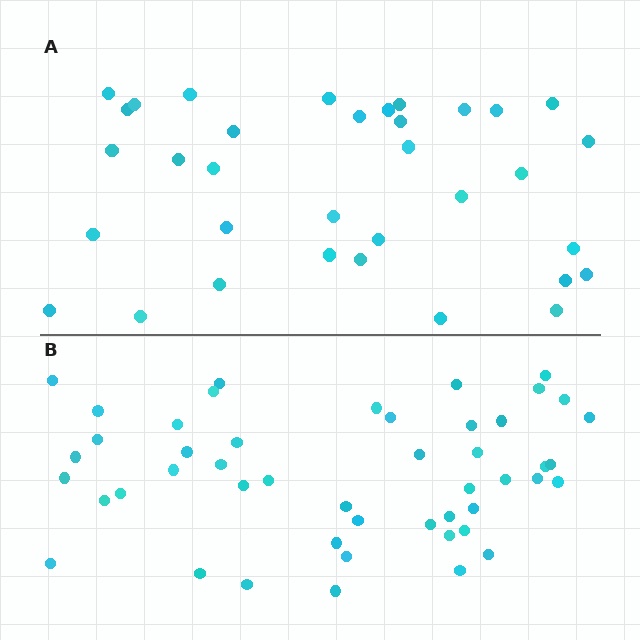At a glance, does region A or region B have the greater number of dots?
Region B (the bottom region) has more dots.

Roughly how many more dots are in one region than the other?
Region B has approximately 15 more dots than region A.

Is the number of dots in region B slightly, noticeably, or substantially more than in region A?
Region B has noticeably more, but not dramatically so. The ratio is roughly 1.4 to 1.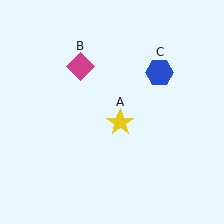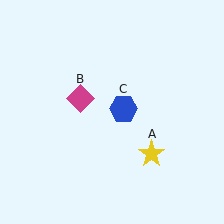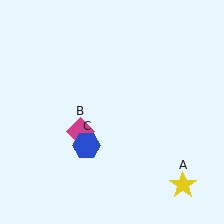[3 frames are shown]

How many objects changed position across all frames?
3 objects changed position: yellow star (object A), magenta diamond (object B), blue hexagon (object C).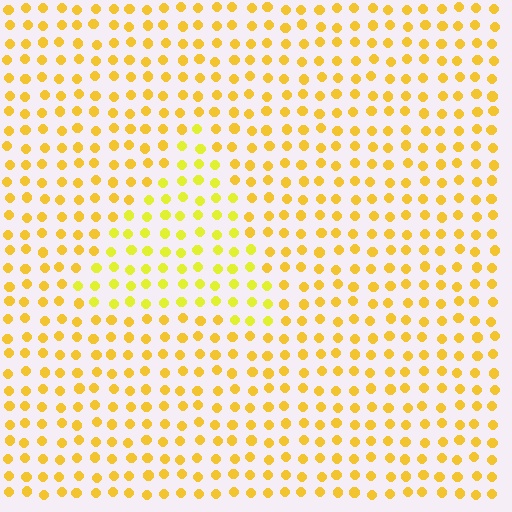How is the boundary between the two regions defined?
The boundary is defined purely by a slight shift in hue (about 19 degrees). Spacing, size, and orientation are identical on both sides.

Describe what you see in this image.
The image is filled with small yellow elements in a uniform arrangement. A triangle-shaped region is visible where the elements are tinted to a slightly different hue, forming a subtle color boundary.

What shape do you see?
I see a triangle.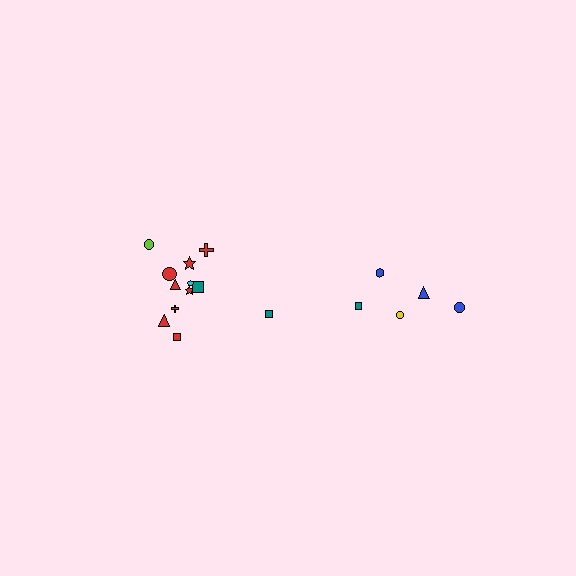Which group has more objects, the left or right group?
The left group.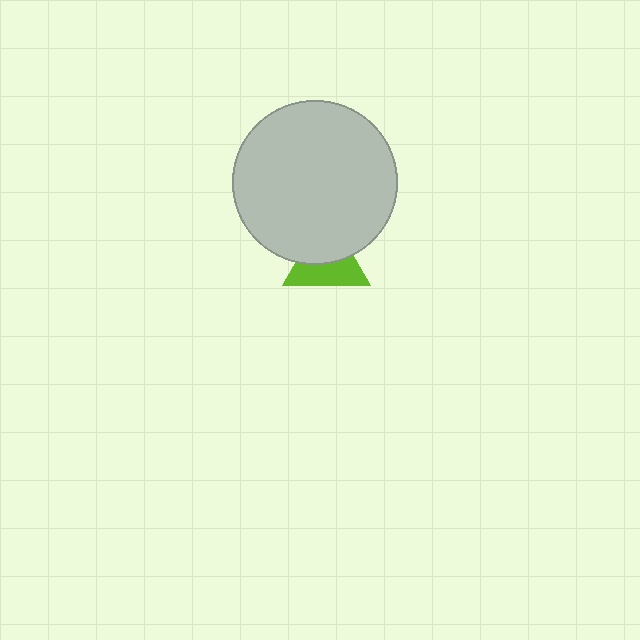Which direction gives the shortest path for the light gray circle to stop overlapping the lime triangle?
Moving up gives the shortest separation.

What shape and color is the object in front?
The object in front is a light gray circle.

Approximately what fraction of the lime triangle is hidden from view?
Roughly 49% of the lime triangle is hidden behind the light gray circle.